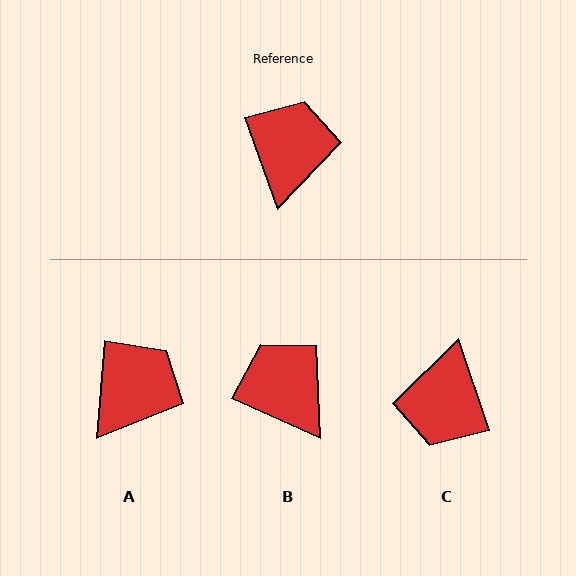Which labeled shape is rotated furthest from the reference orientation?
C, about 179 degrees away.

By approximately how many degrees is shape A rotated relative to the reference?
Approximately 24 degrees clockwise.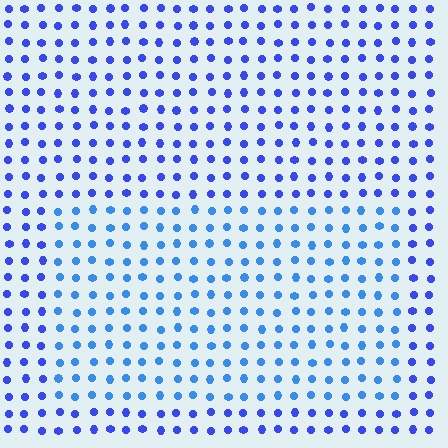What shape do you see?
I see a rectangle.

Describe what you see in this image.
The image is filled with small blue elements in a uniform arrangement. A rectangle-shaped region is visible where the elements are tinted to a slightly different hue, forming a subtle color boundary.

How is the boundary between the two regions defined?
The boundary is defined purely by a slight shift in hue (about 23 degrees). Spacing, size, and orientation are identical on both sides.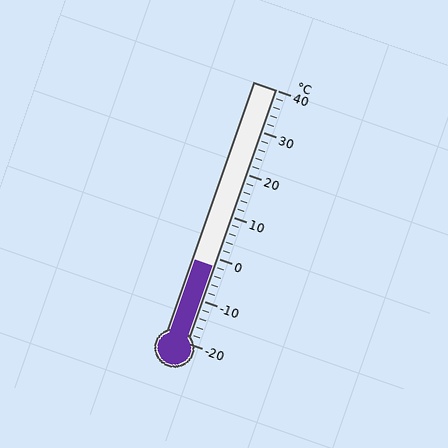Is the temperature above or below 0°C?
The temperature is below 0°C.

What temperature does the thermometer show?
The thermometer shows approximately -2°C.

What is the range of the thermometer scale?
The thermometer scale ranges from -20°C to 40°C.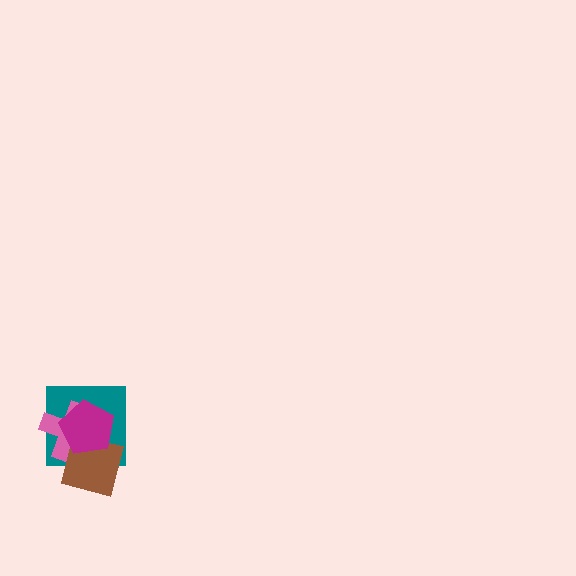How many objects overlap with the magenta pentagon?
3 objects overlap with the magenta pentagon.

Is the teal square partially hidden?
Yes, it is partially covered by another shape.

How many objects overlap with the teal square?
3 objects overlap with the teal square.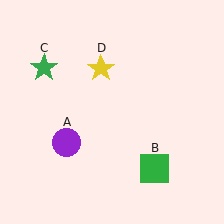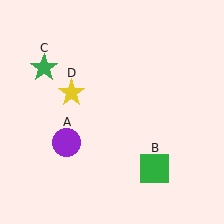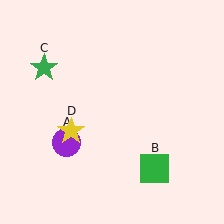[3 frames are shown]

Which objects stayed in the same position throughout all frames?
Purple circle (object A) and green square (object B) and green star (object C) remained stationary.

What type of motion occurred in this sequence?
The yellow star (object D) rotated counterclockwise around the center of the scene.